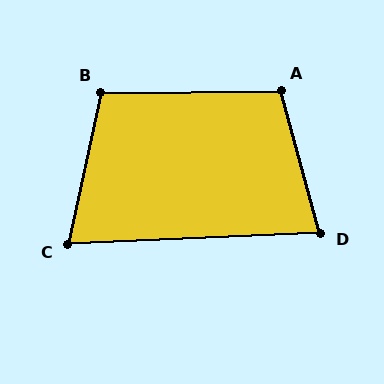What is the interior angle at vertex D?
Approximately 77 degrees (acute).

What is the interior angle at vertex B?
Approximately 103 degrees (obtuse).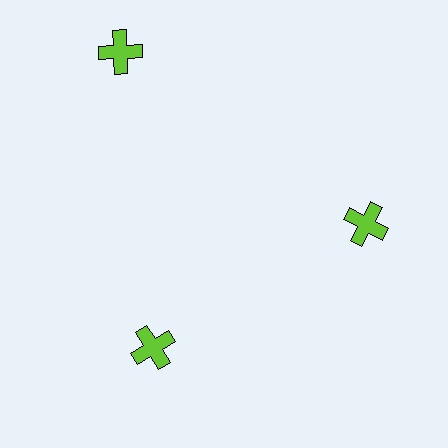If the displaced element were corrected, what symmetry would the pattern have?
It would have 3-fold rotational symmetry — the pattern would map onto itself every 120 degrees.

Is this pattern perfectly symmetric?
No. The 3 lime crosses are arranged in a ring, but one element near the 11 o'clock position is pushed outward from the center, breaking the 3-fold rotational symmetry.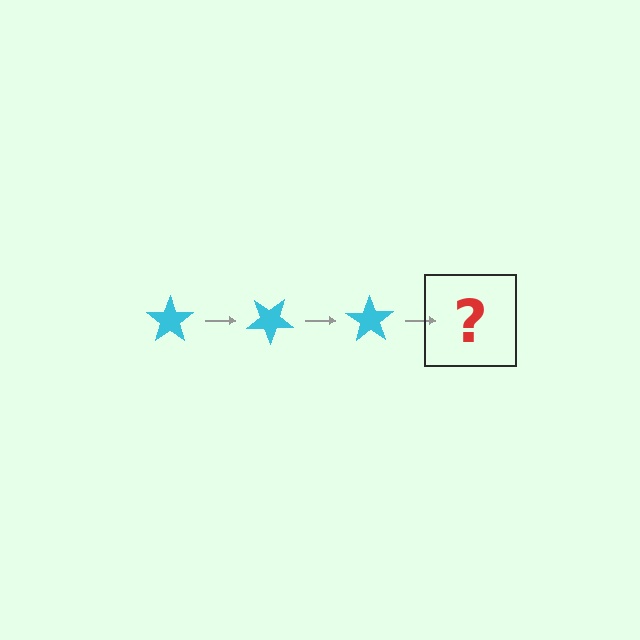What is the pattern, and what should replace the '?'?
The pattern is that the star rotates 35 degrees each step. The '?' should be a cyan star rotated 105 degrees.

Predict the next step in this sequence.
The next step is a cyan star rotated 105 degrees.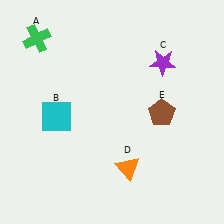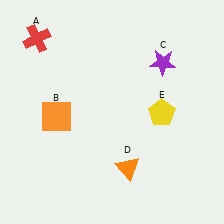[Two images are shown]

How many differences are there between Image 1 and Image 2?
There are 3 differences between the two images.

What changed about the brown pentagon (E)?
In Image 1, E is brown. In Image 2, it changed to yellow.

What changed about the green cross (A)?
In Image 1, A is green. In Image 2, it changed to red.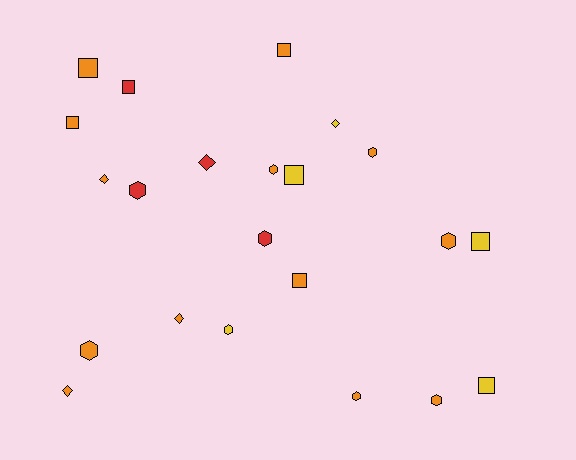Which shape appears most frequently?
Hexagon, with 9 objects.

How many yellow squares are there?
There are 3 yellow squares.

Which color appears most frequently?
Orange, with 13 objects.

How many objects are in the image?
There are 22 objects.